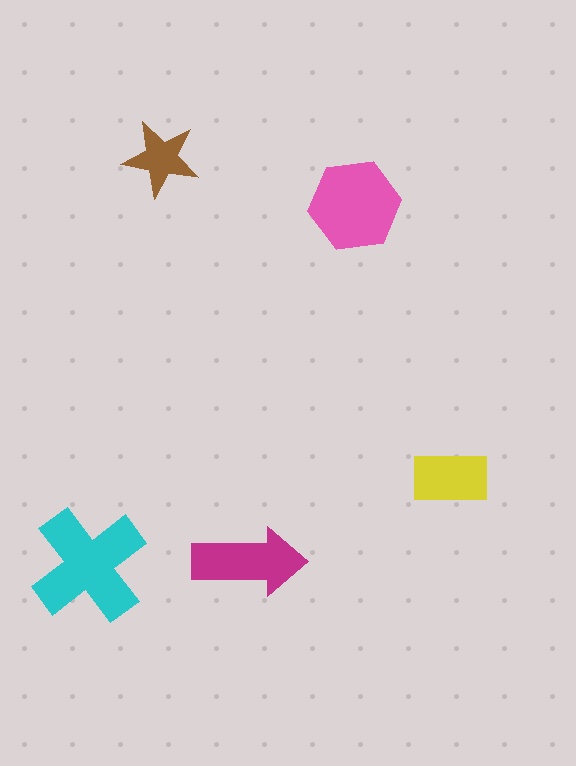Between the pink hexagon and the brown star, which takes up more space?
The pink hexagon.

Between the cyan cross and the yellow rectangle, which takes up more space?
The cyan cross.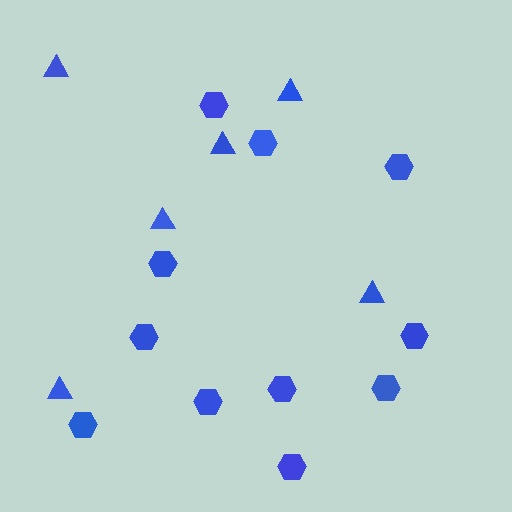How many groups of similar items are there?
There are 2 groups: one group of triangles (6) and one group of hexagons (11).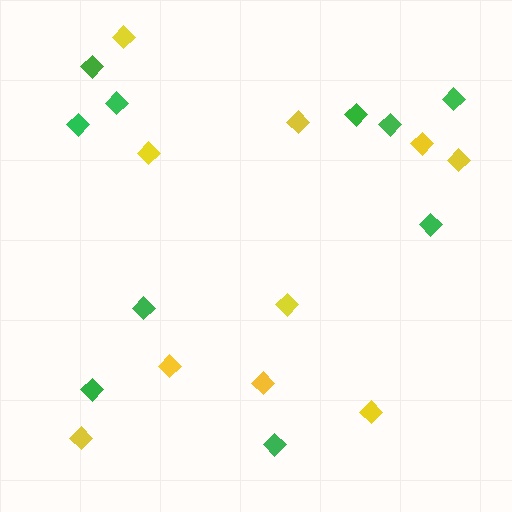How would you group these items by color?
There are 2 groups: one group of green diamonds (10) and one group of yellow diamonds (10).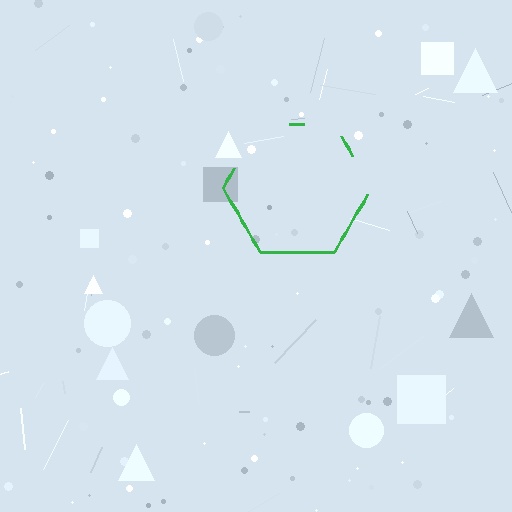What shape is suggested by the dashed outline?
The dashed outline suggests a hexagon.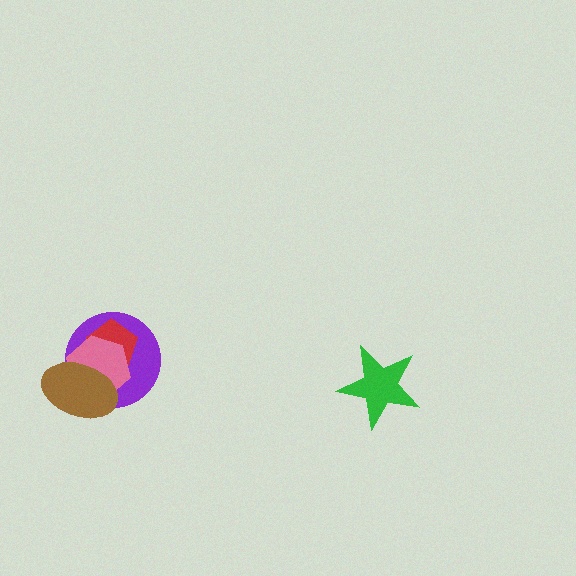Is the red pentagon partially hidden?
Yes, it is partially covered by another shape.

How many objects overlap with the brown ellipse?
3 objects overlap with the brown ellipse.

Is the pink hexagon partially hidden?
Yes, it is partially covered by another shape.